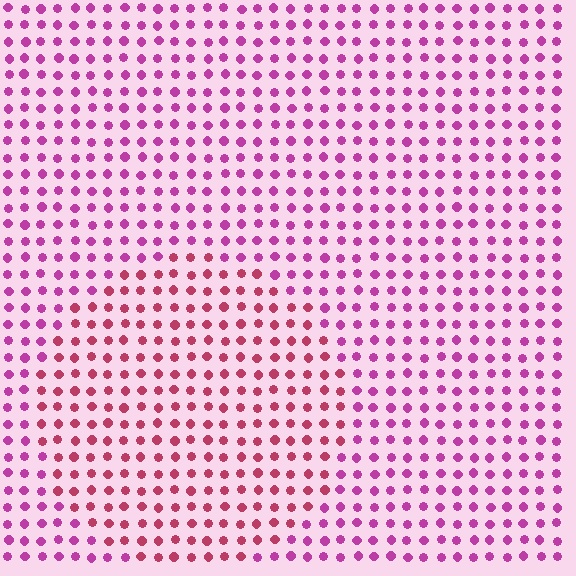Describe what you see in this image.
The image is filled with small magenta elements in a uniform arrangement. A circle-shaped region is visible where the elements are tinted to a slightly different hue, forming a subtle color boundary.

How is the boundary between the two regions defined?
The boundary is defined purely by a slight shift in hue (about 30 degrees). Spacing, size, and orientation are identical on both sides.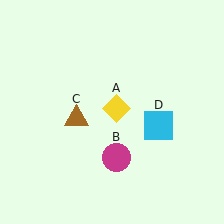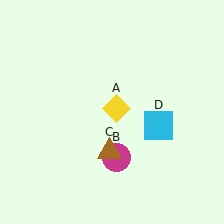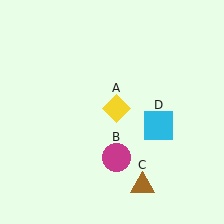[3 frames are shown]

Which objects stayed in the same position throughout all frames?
Yellow diamond (object A) and magenta circle (object B) and cyan square (object D) remained stationary.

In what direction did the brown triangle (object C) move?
The brown triangle (object C) moved down and to the right.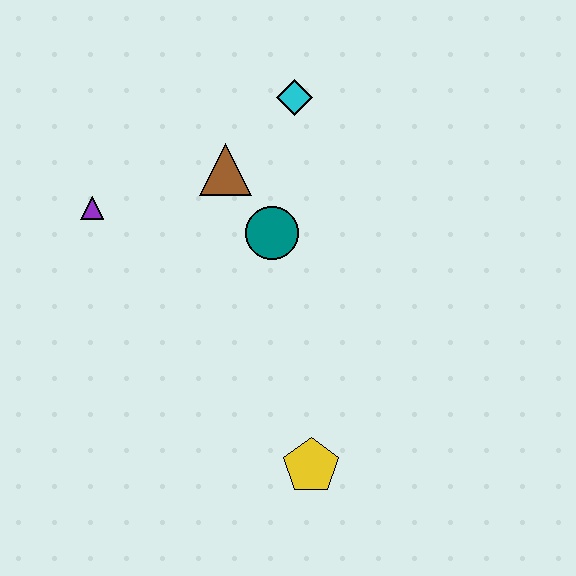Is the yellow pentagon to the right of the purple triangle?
Yes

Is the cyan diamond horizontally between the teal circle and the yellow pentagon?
Yes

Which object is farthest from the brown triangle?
The yellow pentagon is farthest from the brown triangle.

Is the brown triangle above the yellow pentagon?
Yes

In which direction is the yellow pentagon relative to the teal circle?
The yellow pentagon is below the teal circle.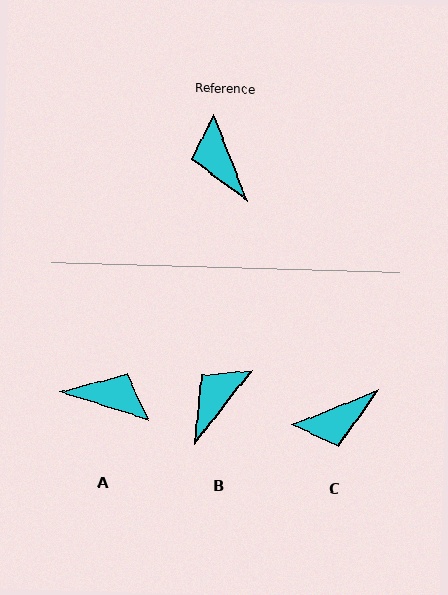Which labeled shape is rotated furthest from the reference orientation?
A, about 129 degrees away.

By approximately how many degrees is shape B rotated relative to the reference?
Approximately 59 degrees clockwise.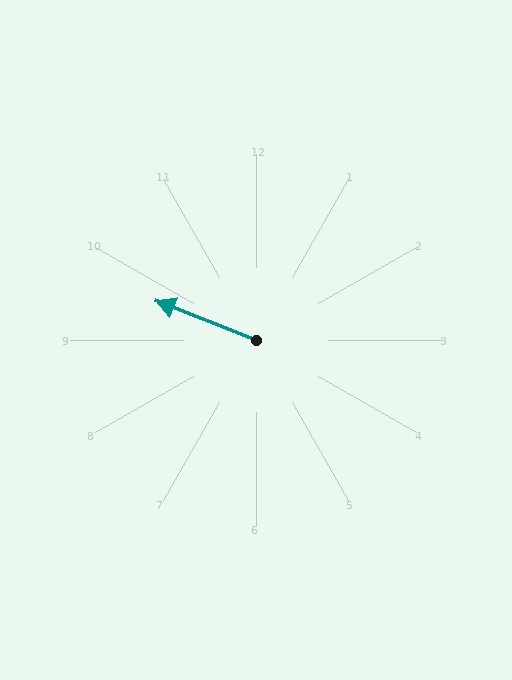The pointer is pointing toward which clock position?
Roughly 10 o'clock.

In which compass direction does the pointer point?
West.